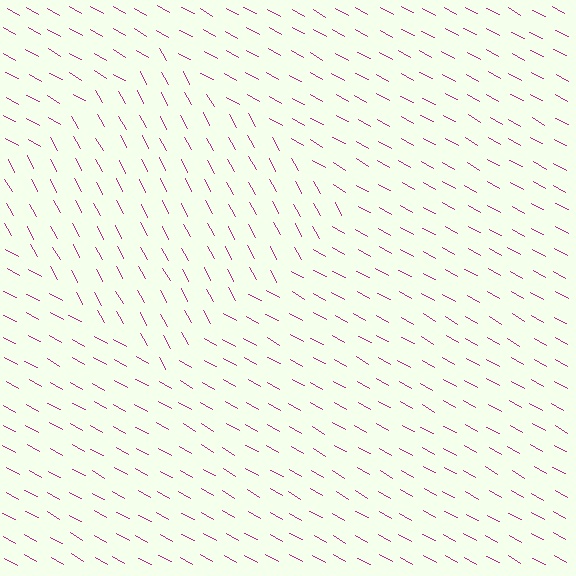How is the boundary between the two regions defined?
The boundary is defined purely by a change in line orientation (approximately 33 degrees difference). All lines are the same color and thickness.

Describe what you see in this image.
The image is filled with small magenta line segments. A diamond region in the image has lines oriented differently from the surrounding lines, creating a visible texture boundary.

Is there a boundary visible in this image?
Yes, there is a texture boundary formed by a change in line orientation.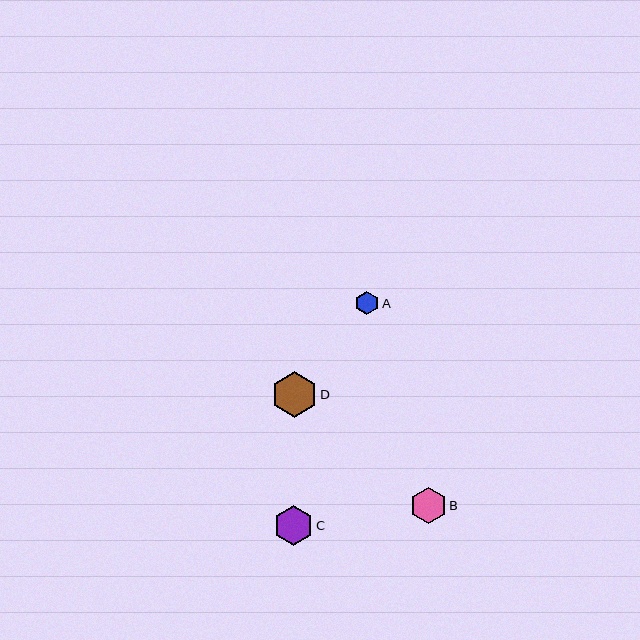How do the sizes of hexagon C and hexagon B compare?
Hexagon C and hexagon B are approximately the same size.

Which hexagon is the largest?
Hexagon D is the largest with a size of approximately 46 pixels.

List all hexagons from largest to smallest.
From largest to smallest: D, C, B, A.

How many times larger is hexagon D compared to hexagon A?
Hexagon D is approximately 1.9 times the size of hexagon A.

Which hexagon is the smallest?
Hexagon A is the smallest with a size of approximately 24 pixels.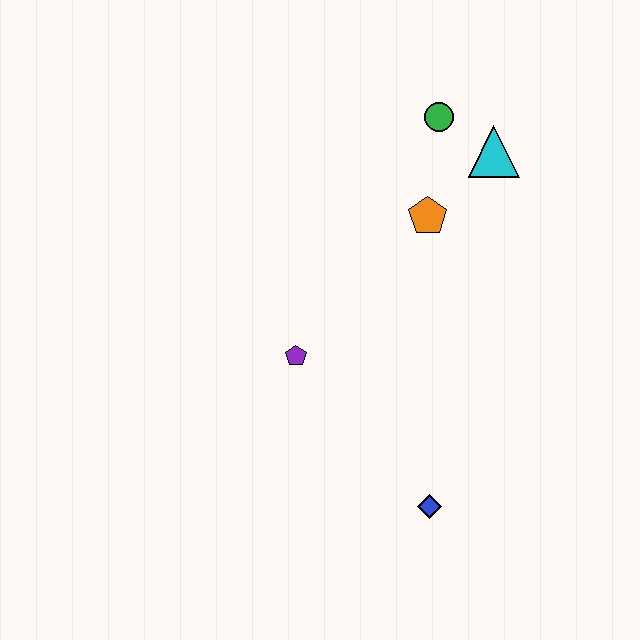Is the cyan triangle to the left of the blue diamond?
No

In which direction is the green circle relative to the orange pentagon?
The green circle is above the orange pentagon.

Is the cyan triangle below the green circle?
Yes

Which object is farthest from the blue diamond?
The green circle is farthest from the blue diamond.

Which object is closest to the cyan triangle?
The green circle is closest to the cyan triangle.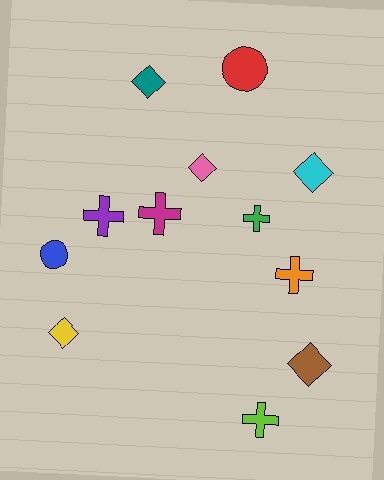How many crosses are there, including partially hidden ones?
There are 5 crosses.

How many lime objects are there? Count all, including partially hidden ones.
There is 1 lime object.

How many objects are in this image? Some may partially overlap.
There are 12 objects.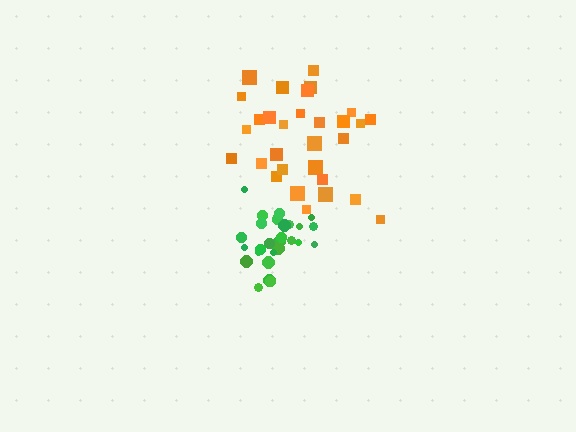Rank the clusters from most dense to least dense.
green, orange.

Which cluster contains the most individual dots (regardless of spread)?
Orange (30).